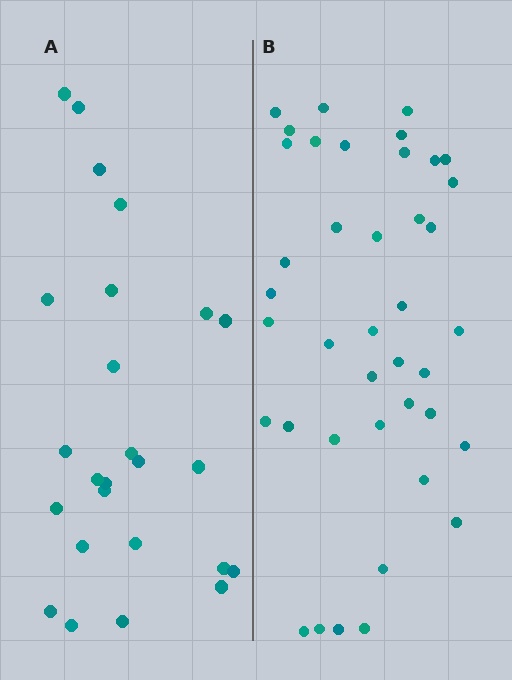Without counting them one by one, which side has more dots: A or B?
Region B (the right region) has more dots.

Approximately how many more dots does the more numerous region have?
Region B has approximately 15 more dots than region A.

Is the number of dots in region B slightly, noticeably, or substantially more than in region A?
Region B has substantially more. The ratio is roughly 1.6 to 1.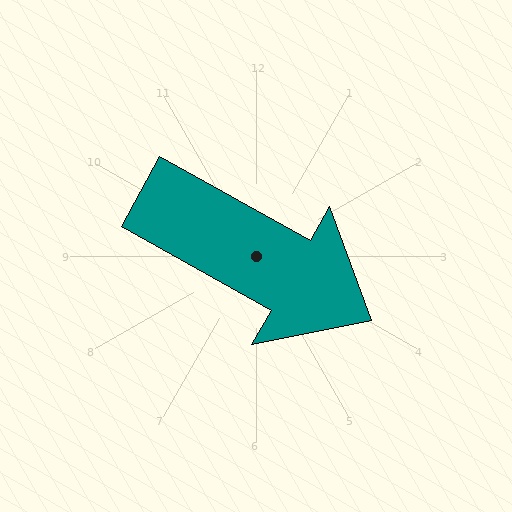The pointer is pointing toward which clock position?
Roughly 4 o'clock.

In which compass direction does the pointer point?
Southeast.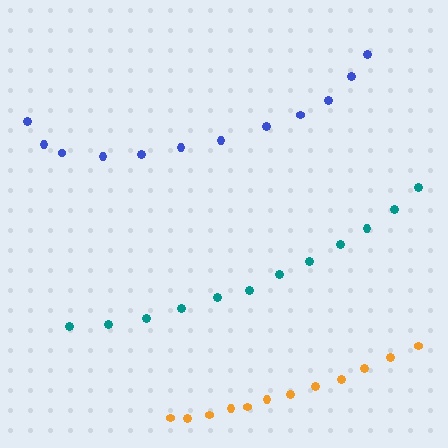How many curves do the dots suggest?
There are 3 distinct paths.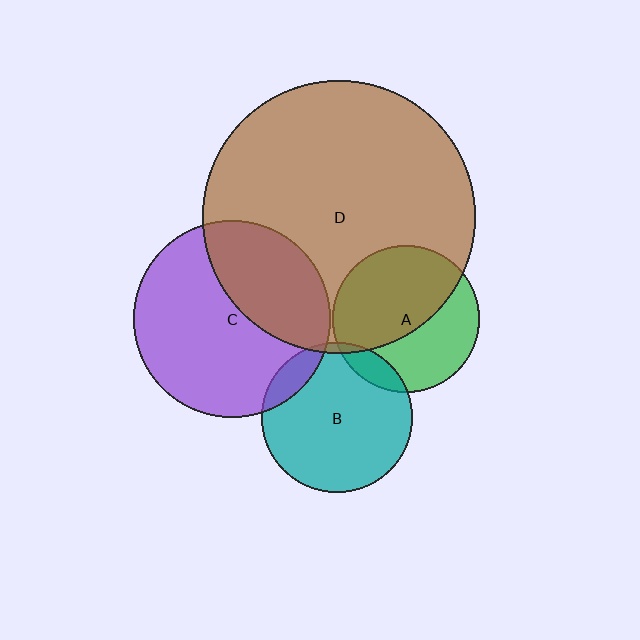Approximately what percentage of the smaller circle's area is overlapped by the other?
Approximately 5%.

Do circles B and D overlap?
Yes.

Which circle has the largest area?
Circle D (brown).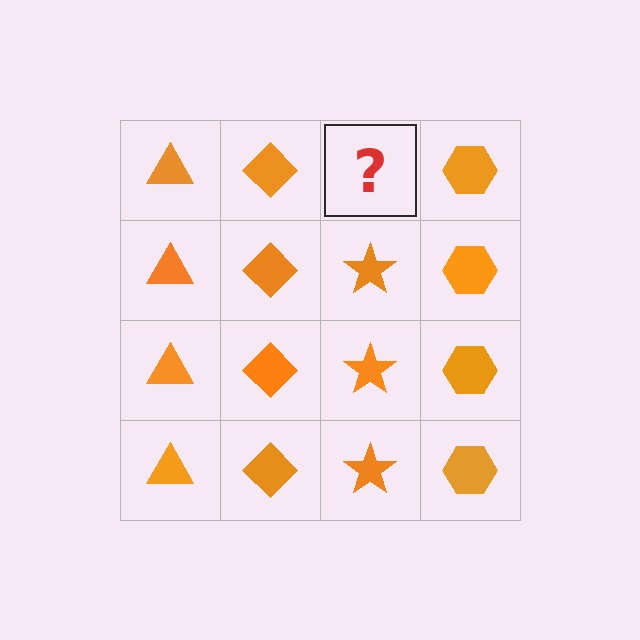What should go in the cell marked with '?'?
The missing cell should contain an orange star.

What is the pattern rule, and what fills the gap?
The rule is that each column has a consistent shape. The gap should be filled with an orange star.